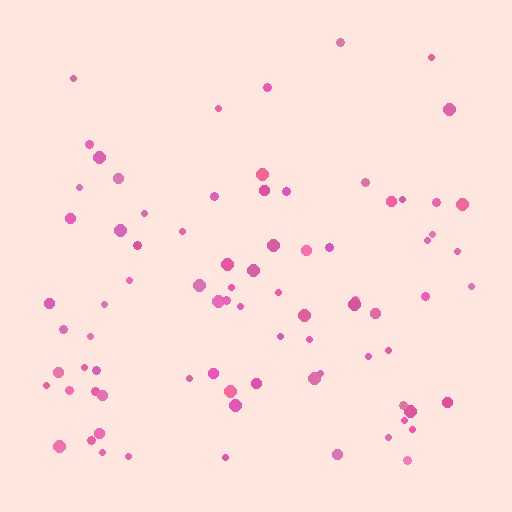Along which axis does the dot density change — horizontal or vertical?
Vertical.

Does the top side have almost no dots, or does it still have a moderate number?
Still a moderate number, just noticeably fewer than the bottom.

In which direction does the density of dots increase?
From top to bottom, with the bottom side densest.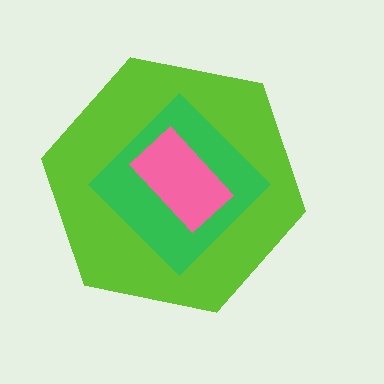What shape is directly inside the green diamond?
The pink rectangle.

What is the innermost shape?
The pink rectangle.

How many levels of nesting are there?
3.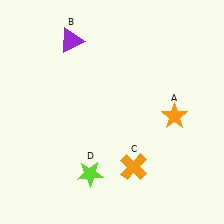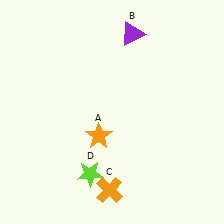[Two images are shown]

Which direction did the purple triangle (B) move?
The purple triangle (B) moved right.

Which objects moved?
The objects that moved are: the orange star (A), the purple triangle (B), the orange cross (C).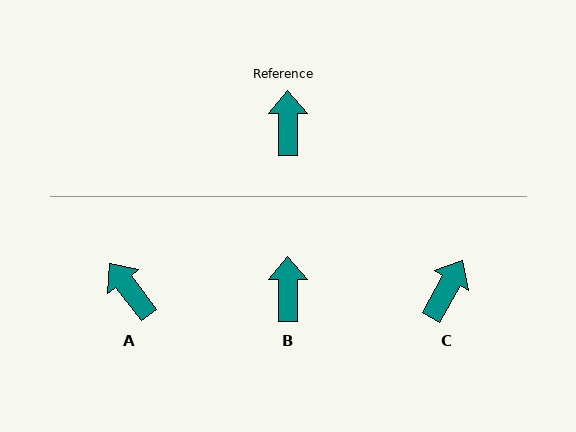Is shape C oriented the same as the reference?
No, it is off by about 30 degrees.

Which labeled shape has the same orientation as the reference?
B.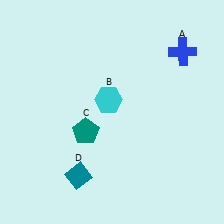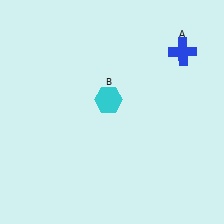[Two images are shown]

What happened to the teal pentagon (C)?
The teal pentagon (C) was removed in Image 2. It was in the bottom-left area of Image 1.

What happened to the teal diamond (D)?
The teal diamond (D) was removed in Image 2. It was in the bottom-left area of Image 1.